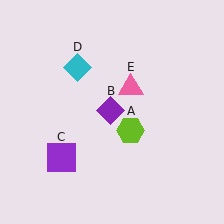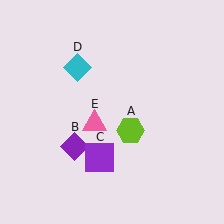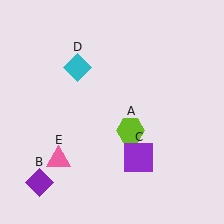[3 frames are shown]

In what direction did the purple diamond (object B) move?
The purple diamond (object B) moved down and to the left.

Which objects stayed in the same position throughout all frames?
Lime hexagon (object A) and cyan diamond (object D) remained stationary.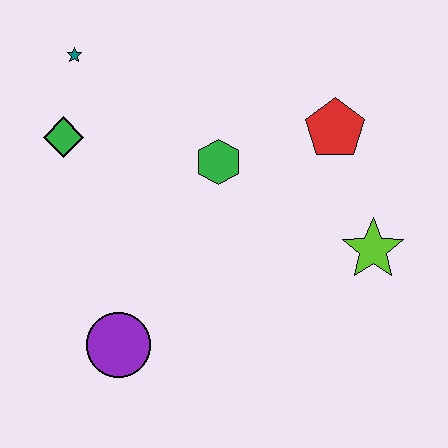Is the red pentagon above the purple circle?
Yes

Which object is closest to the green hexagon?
The red pentagon is closest to the green hexagon.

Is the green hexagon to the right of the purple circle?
Yes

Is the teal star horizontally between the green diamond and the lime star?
Yes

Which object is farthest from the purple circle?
The red pentagon is farthest from the purple circle.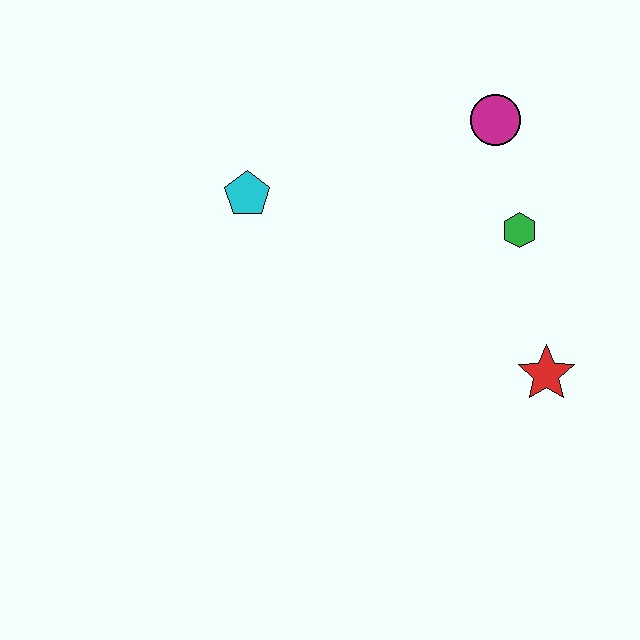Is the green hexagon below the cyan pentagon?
Yes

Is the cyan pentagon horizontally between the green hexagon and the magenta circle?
No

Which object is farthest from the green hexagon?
The cyan pentagon is farthest from the green hexagon.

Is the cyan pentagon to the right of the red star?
No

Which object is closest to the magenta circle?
The green hexagon is closest to the magenta circle.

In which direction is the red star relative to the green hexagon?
The red star is below the green hexagon.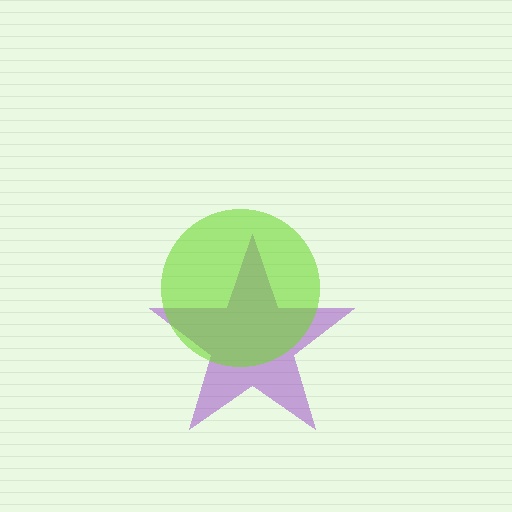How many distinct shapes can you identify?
There are 2 distinct shapes: a purple star, a lime circle.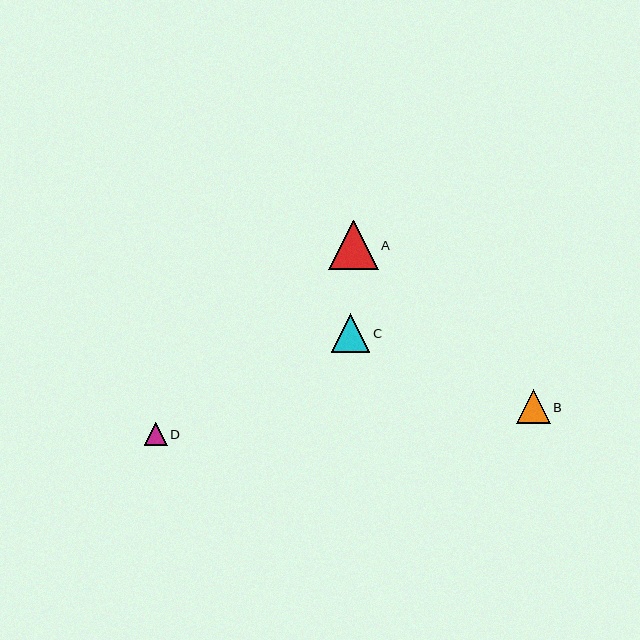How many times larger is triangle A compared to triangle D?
Triangle A is approximately 2.2 times the size of triangle D.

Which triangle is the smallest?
Triangle D is the smallest with a size of approximately 23 pixels.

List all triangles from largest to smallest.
From largest to smallest: A, C, B, D.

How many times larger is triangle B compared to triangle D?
Triangle B is approximately 1.5 times the size of triangle D.